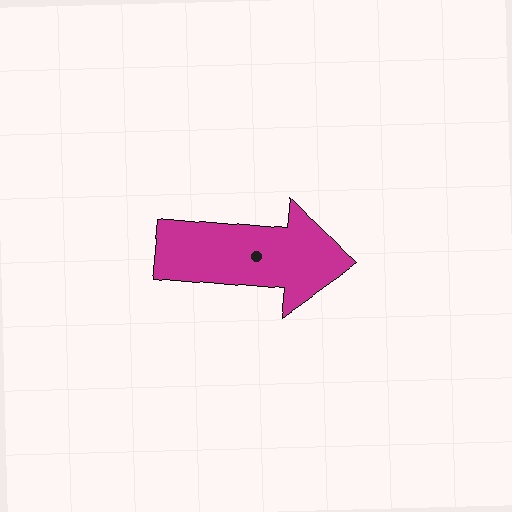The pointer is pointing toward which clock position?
Roughly 3 o'clock.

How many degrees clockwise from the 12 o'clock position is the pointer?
Approximately 95 degrees.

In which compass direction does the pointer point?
East.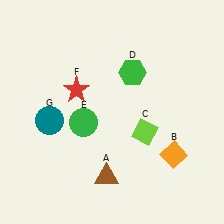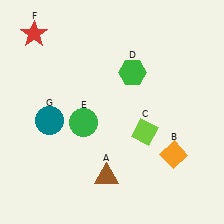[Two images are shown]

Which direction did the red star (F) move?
The red star (F) moved up.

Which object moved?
The red star (F) moved up.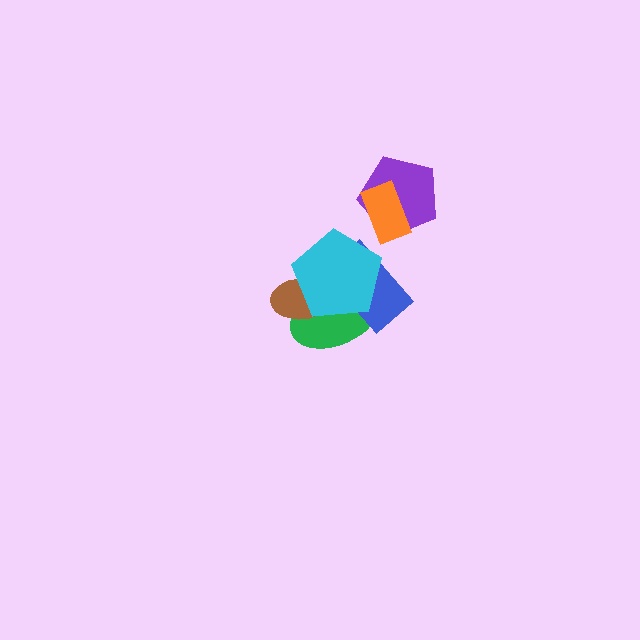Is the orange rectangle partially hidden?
No, no other shape covers it.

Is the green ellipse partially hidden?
Yes, it is partially covered by another shape.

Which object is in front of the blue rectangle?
The cyan pentagon is in front of the blue rectangle.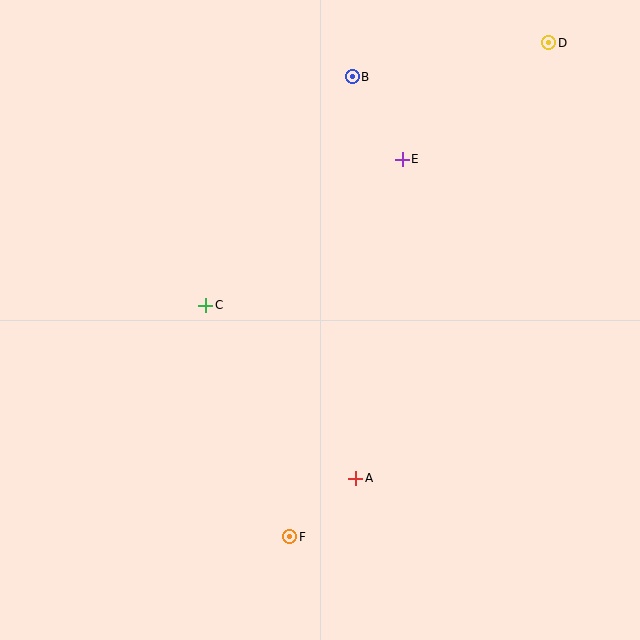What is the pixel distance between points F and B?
The distance between F and B is 464 pixels.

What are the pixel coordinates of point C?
Point C is at (206, 305).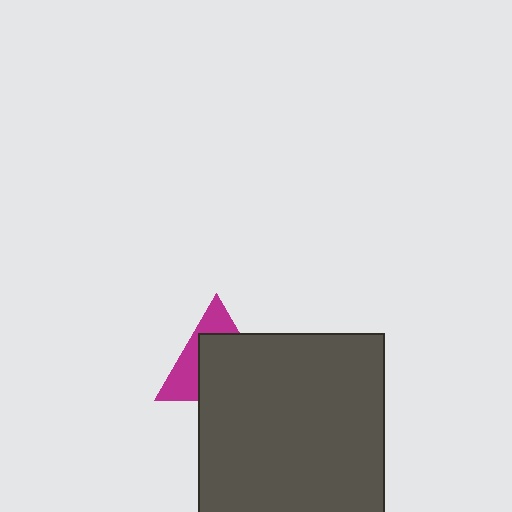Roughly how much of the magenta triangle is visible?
A small part of it is visible (roughly 38%).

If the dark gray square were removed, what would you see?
You would see the complete magenta triangle.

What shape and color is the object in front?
The object in front is a dark gray square.